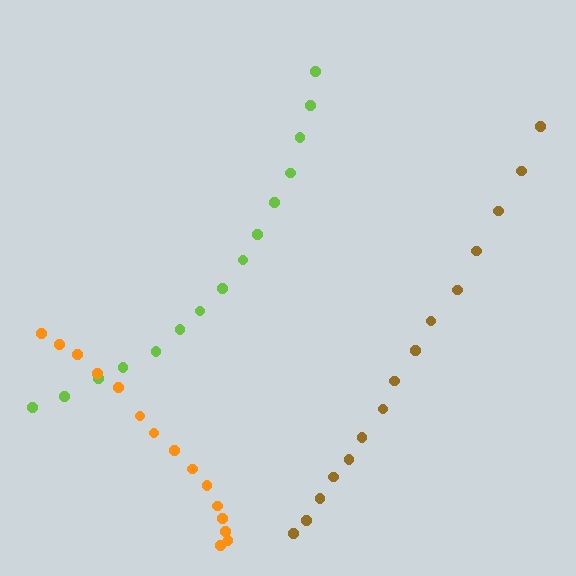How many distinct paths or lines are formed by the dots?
There are 3 distinct paths.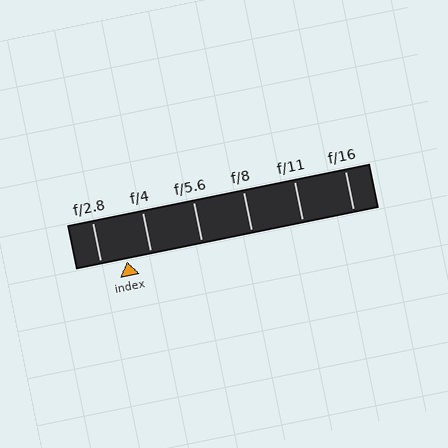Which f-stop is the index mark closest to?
The index mark is closest to f/4.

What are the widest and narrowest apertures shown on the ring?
The widest aperture shown is f/2.8 and the narrowest is f/16.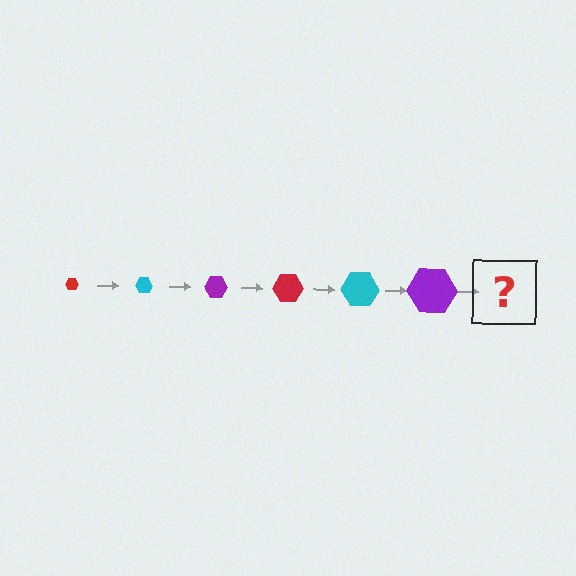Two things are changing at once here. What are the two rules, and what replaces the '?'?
The two rules are that the hexagon grows larger each step and the color cycles through red, cyan, and purple. The '?' should be a red hexagon, larger than the previous one.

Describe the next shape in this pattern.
It should be a red hexagon, larger than the previous one.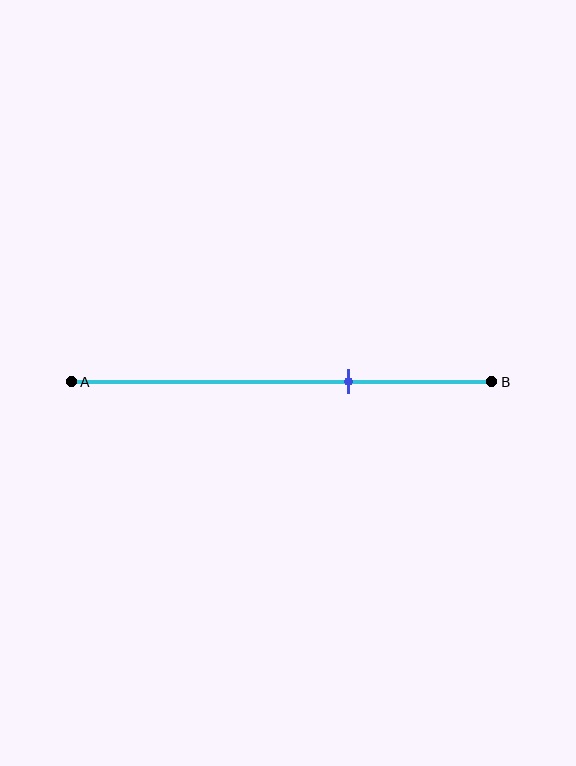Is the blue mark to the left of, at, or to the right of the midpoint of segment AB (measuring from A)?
The blue mark is to the right of the midpoint of segment AB.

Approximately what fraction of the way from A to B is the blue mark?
The blue mark is approximately 65% of the way from A to B.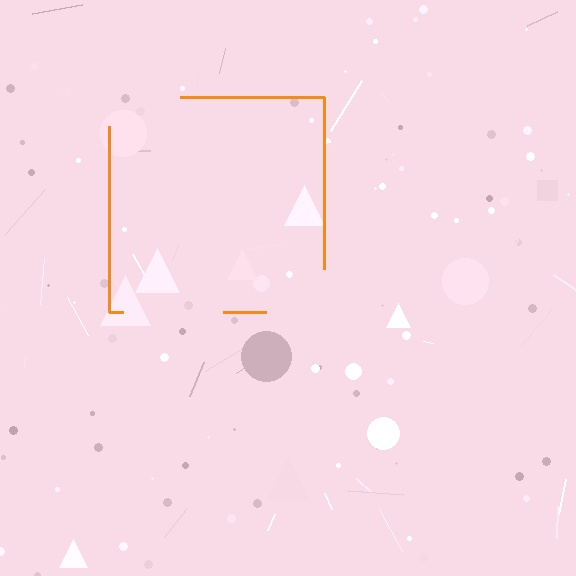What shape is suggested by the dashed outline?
The dashed outline suggests a square.